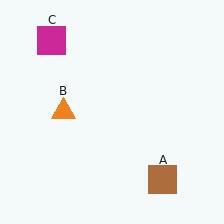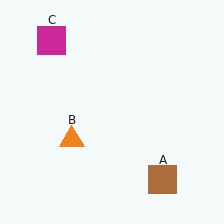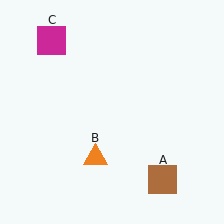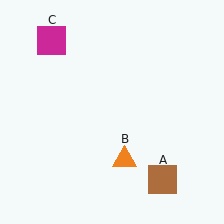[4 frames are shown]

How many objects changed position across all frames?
1 object changed position: orange triangle (object B).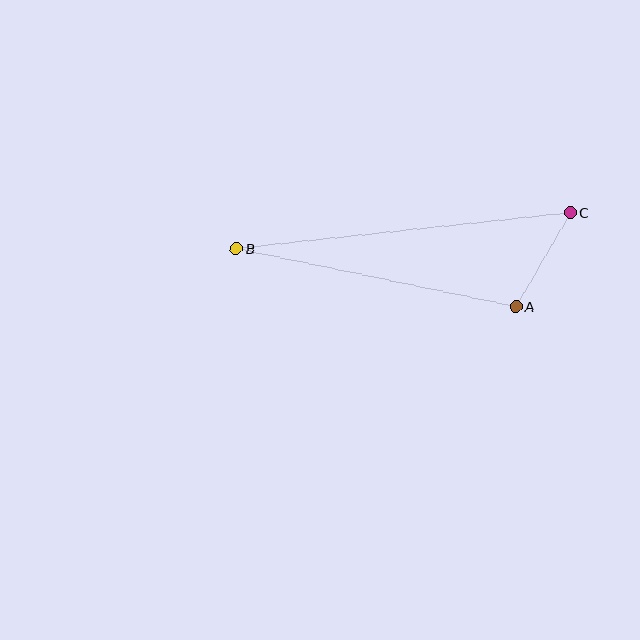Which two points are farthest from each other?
Points B and C are farthest from each other.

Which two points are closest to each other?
Points A and C are closest to each other.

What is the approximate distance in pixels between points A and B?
The distance between A and B is approximately 285 pixels.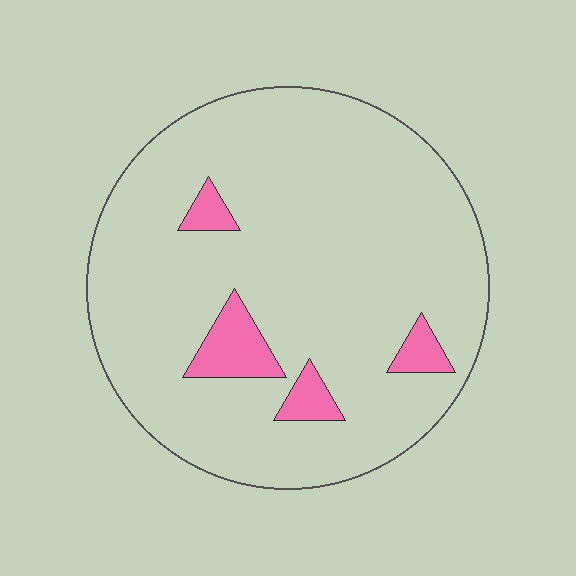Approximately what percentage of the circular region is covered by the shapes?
Approximately 10%.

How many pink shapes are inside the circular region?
4.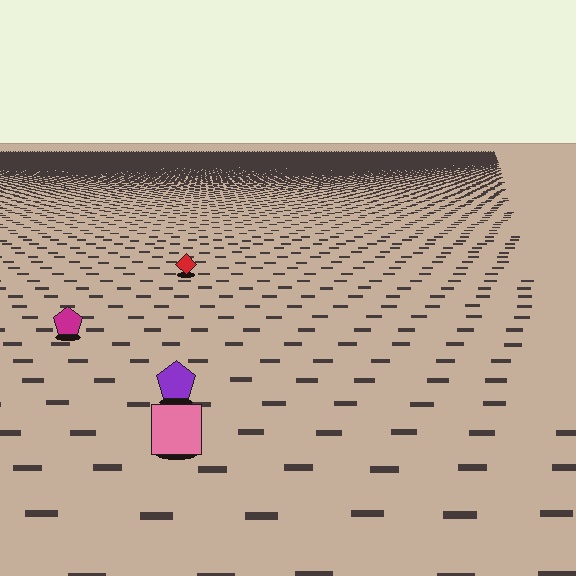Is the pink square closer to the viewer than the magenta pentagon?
Yes. The pink square is closer — you can tell from the texture gradient: the ground texture is coarser near it.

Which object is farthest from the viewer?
The red diamond is farthest from the viewer. It appears smaller and the ground texture around it is denser.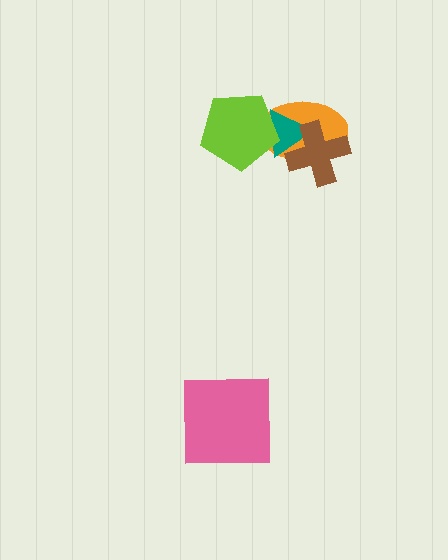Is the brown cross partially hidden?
No, no other shape covers it.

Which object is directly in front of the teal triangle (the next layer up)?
The brown cross is directly in front of the teal triangle.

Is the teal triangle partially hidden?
Yes, it is partially covered by another shape.